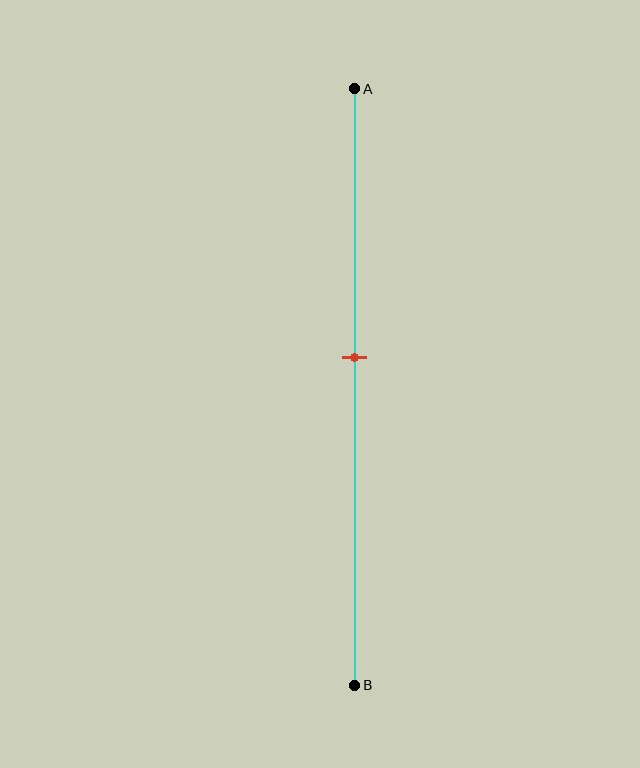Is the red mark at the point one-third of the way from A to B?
No, the mark is at about 45% from A, not at the 33% one-third point.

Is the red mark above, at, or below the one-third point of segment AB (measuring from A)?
The red mark is below the one-third point of segment AB.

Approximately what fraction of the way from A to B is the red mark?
The red mark is approximately 45% of the way from A to B.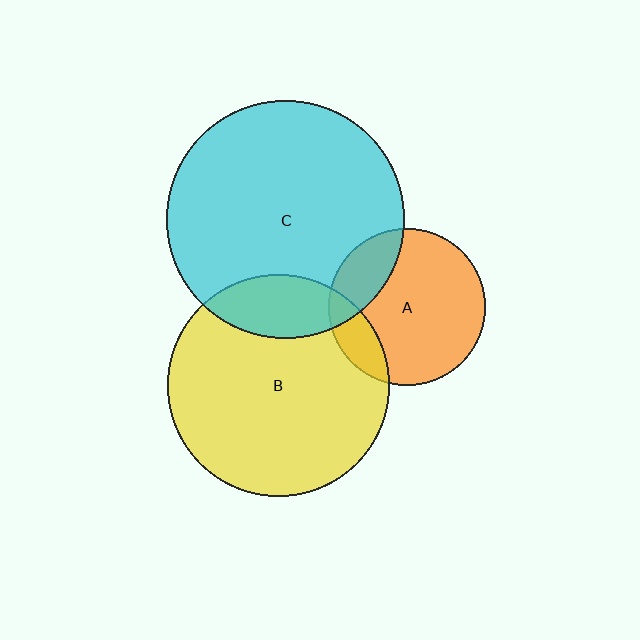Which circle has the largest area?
Circle C (cyan).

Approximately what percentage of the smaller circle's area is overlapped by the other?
Approximately 15%.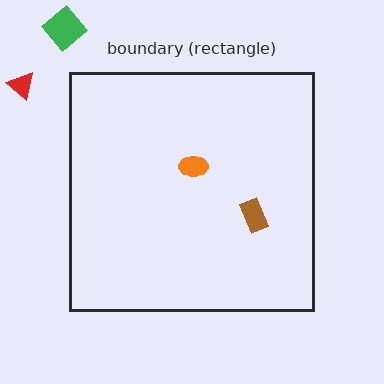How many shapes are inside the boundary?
2 inside, 2 outside.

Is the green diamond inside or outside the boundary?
Outside.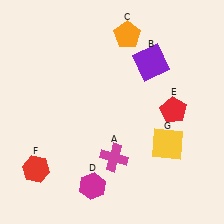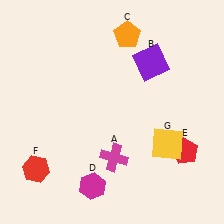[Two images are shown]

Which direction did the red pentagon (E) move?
The red pentagon (E) moved down.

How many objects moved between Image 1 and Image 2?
1 object moved between the two images.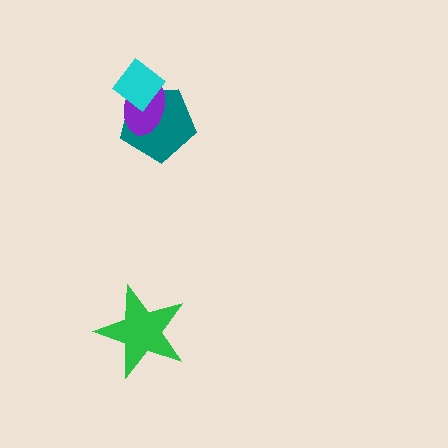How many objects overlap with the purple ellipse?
2 objects overlap with the purple ellipse.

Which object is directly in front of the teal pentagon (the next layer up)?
The purple ellipse is directly in front of the teal pentagon.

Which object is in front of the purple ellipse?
The cyan diamond is in front of the purple ellipse.